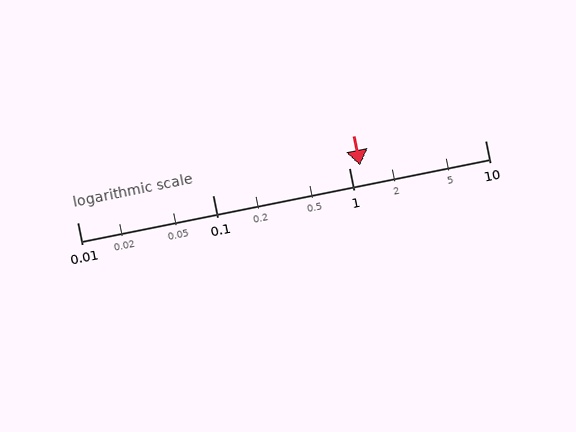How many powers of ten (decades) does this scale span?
The scale spans 3 decades, from 0.01 to 10.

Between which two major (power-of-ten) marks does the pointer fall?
The pointer is between 1 and 10.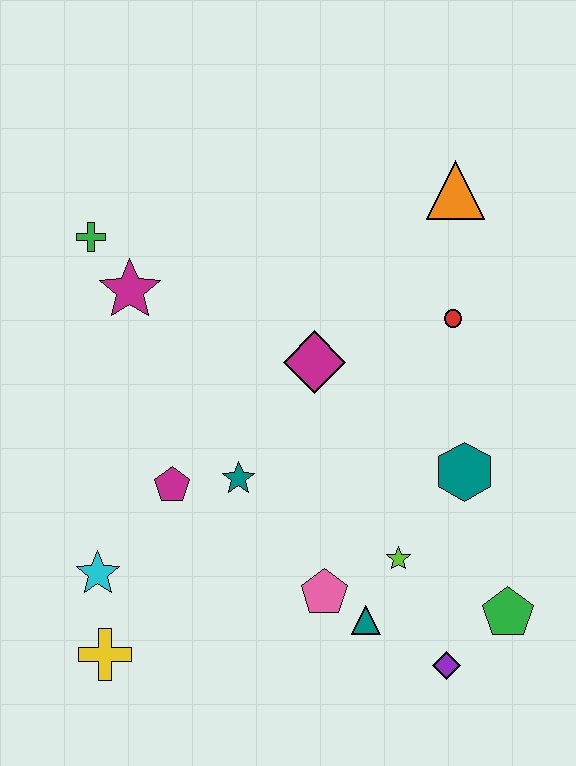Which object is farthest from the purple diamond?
The green cross is farthest from the purple diamond.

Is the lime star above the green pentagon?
Yes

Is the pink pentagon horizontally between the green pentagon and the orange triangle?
No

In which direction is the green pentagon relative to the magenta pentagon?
The green pentagon is to the right of the magenta pentagon.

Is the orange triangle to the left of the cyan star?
No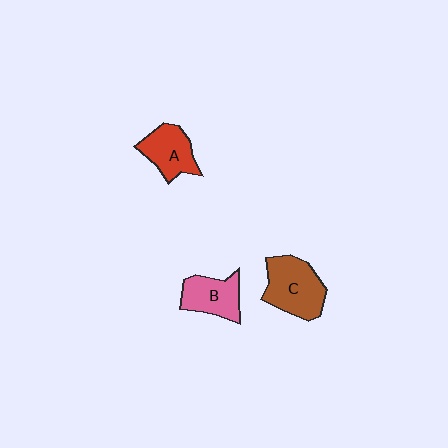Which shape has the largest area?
Shape C (brown).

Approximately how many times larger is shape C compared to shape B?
Approximately 1.4 times.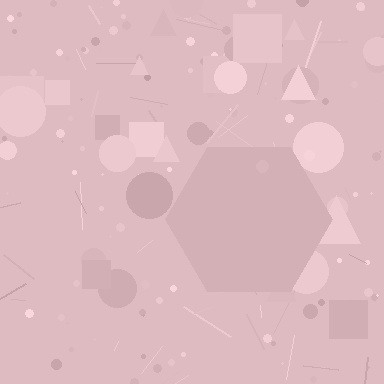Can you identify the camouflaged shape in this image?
The camouflaged shape is a hexagon.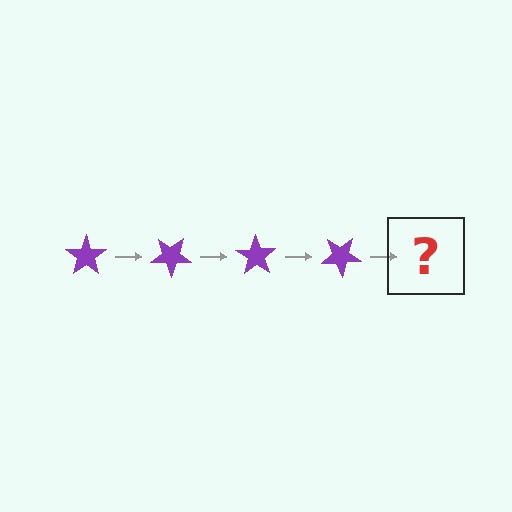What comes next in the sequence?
The next element should be a purple star rotated 140 degrees.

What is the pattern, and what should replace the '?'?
The pattern is that the star rotates 35 degrees each step. The '?' should be a purple star rotated 140 degrees.